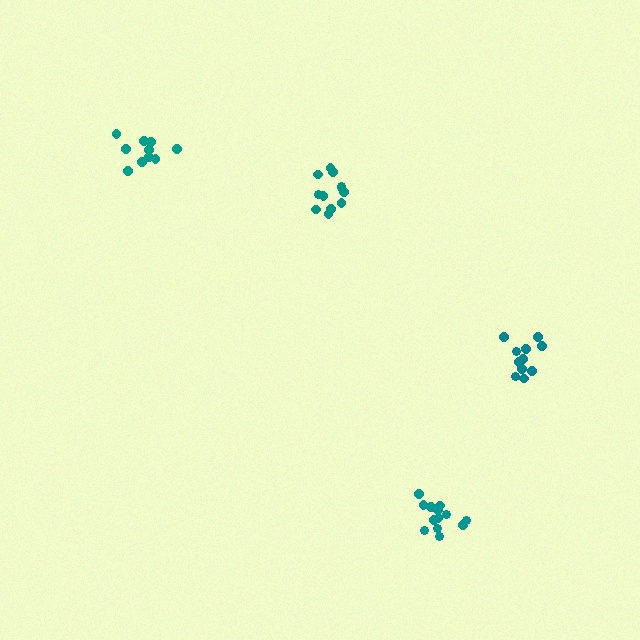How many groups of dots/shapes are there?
There are 4 groups.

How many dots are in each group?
Group 1: 10 dots, Group 2: 13 dots, Group 3: 12 dots, Group 4: 11 dots (46 total).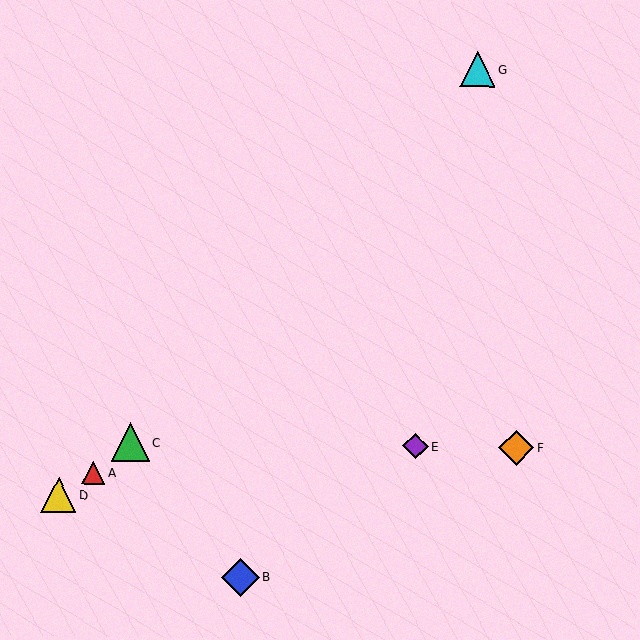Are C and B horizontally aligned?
No, C is at y≈442 and B is at y≈577.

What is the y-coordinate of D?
Object D is at y≈495.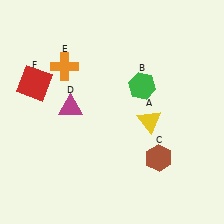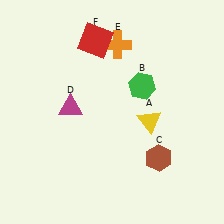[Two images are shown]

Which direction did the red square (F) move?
The red square (F) moved right.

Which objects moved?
The objects that moved are: the orange cross (E), the red square (F).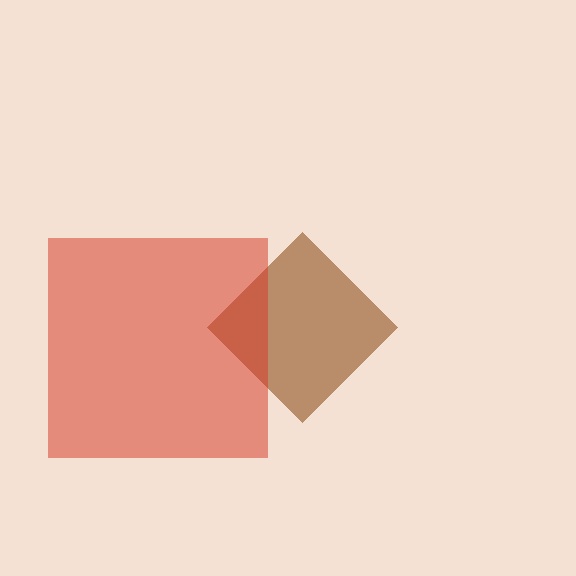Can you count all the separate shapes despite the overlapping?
Yes, there are 2 separate shapes.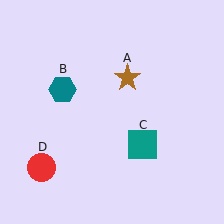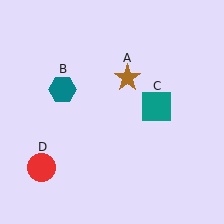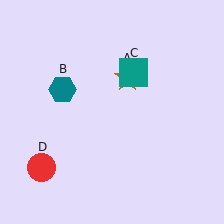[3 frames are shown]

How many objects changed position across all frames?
1 object changed position: teal square (object C).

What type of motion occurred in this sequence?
The teal square (object C) rotated counterclockwise around the center of the scene.